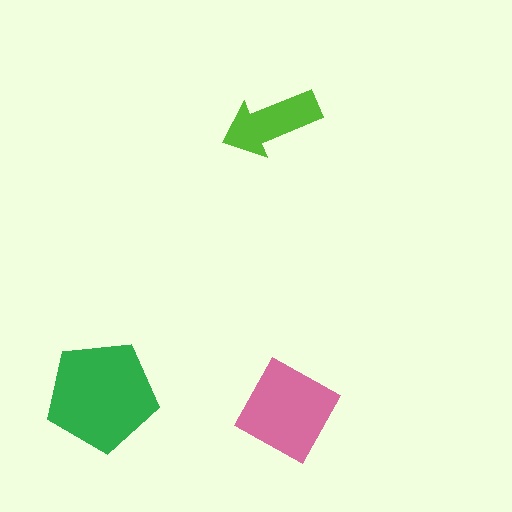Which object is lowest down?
The pink square is bottommost.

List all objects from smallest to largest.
The lime arrow, the pink square, the green pentagon.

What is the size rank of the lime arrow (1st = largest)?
3rd.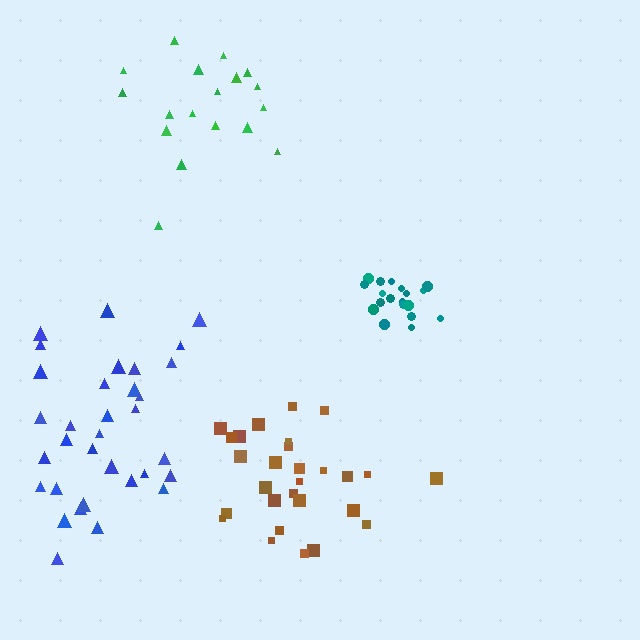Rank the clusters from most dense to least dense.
teal, green, brown, blue.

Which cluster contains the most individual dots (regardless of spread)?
Blue (34).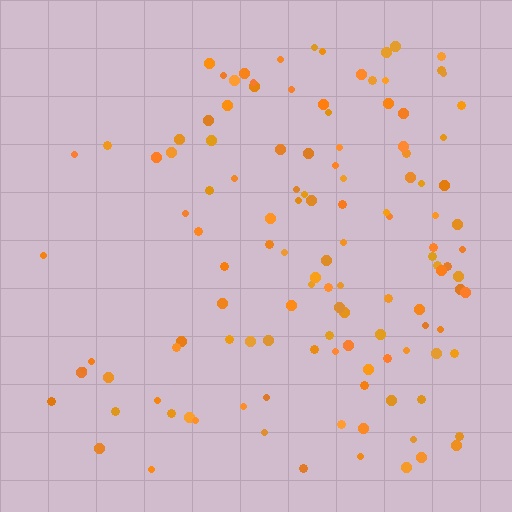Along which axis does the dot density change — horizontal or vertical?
Horizontal.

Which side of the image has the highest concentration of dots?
The right.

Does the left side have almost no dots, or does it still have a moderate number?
Still a moderate number, just noticeably fewer than the right.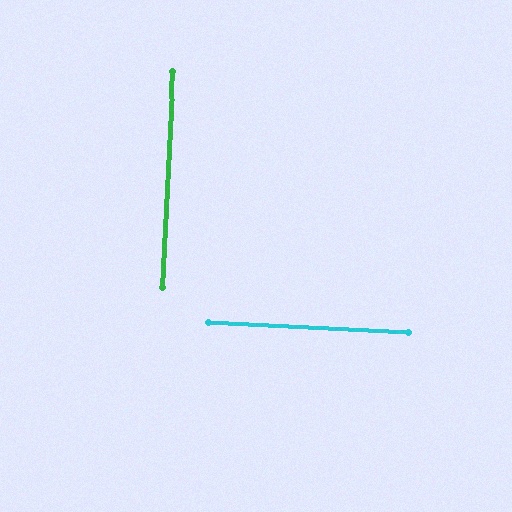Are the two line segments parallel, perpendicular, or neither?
Perpendicular — they meet at approximately 90°.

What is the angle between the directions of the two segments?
Approximately 90 degrees.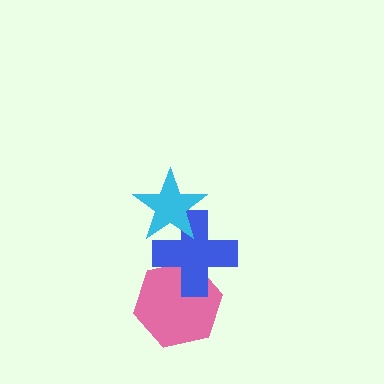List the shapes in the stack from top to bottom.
From top to bottom: the cyan star, the blue cross, the pink hexagon.